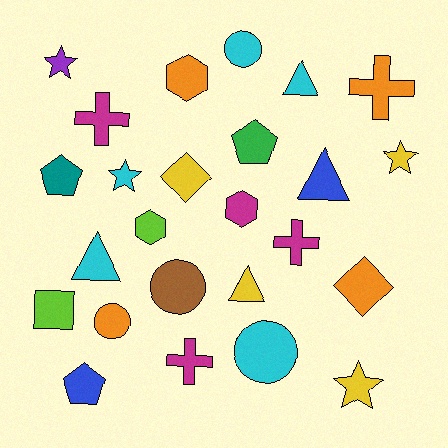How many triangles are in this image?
There are 4 triangles.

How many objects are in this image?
There are 25 objects.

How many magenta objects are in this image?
There are 4 magenta objects.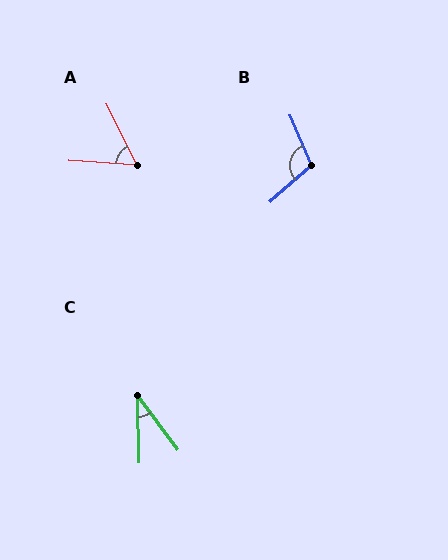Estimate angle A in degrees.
Approximately 60 degrees.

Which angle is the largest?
B, at approximately 109 degrees.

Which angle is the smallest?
C, at approximately 36 degrees.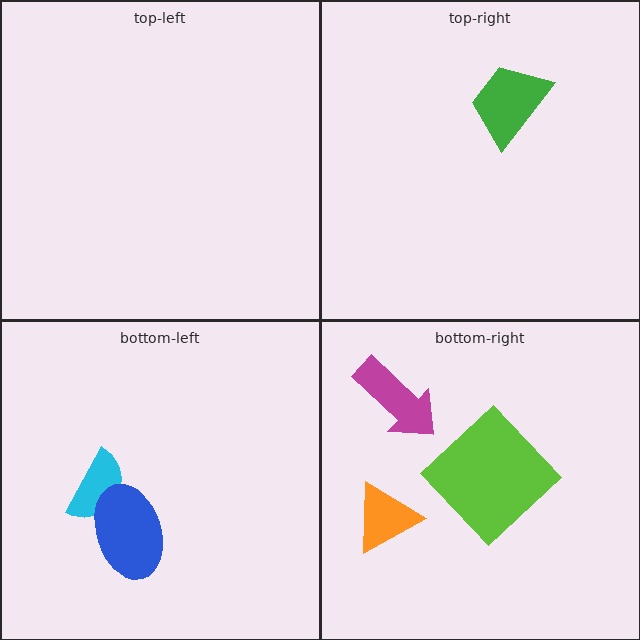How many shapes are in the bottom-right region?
3.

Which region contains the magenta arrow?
The bottom-right region.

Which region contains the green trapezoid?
The top-right region.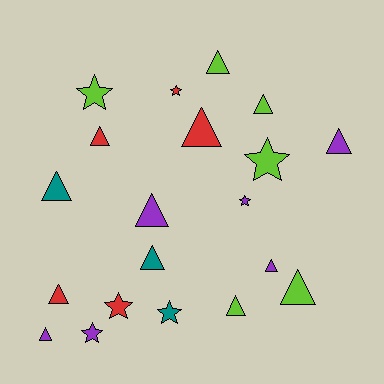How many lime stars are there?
There are 2 lime stars.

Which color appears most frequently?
Lime, with 6 objects.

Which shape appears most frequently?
Triangle, with 13 objects.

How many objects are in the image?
There are 20 objects.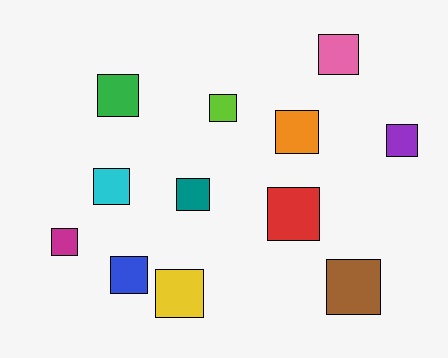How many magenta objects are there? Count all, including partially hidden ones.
There is 1 magenta object.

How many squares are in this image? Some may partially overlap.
There are 12 squares.